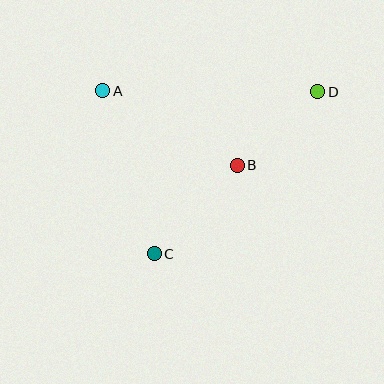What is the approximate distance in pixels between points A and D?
The distance between A and D is approximately 215 pixels.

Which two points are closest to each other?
Points B and D are closest to each other.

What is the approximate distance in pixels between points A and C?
The distance between A and C is approximately 171 pixels.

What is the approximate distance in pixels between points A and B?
The distance between A and B is approximately 154 pixels.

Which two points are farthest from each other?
Points C and D are farthest from each other.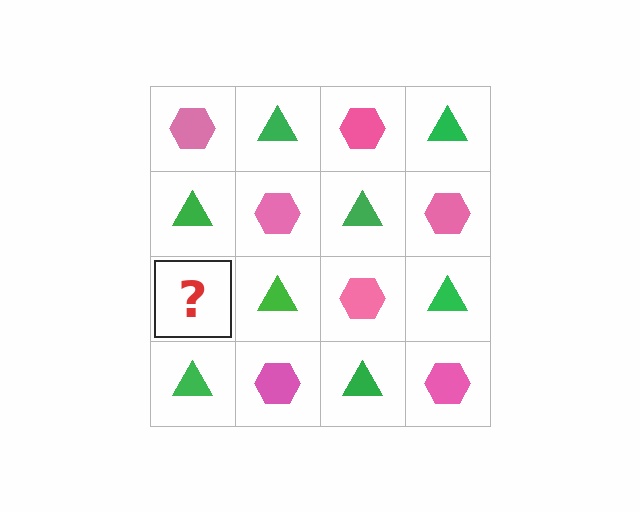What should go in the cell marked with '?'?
The missing cell should contain a pink hexagon.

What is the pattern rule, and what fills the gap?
The rule is that it alternates pink hexagon and green triangle in a checkerboard pattern. The gap should be filled with a pink hexagon.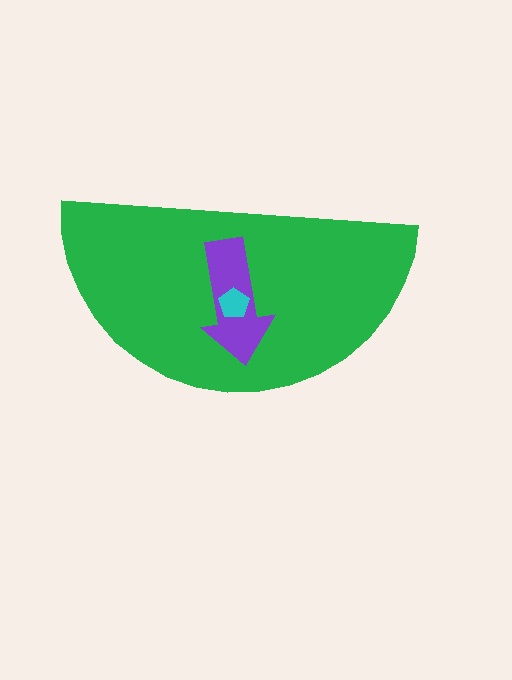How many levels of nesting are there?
3.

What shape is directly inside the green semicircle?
The purple arrow.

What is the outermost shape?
The green semicircle.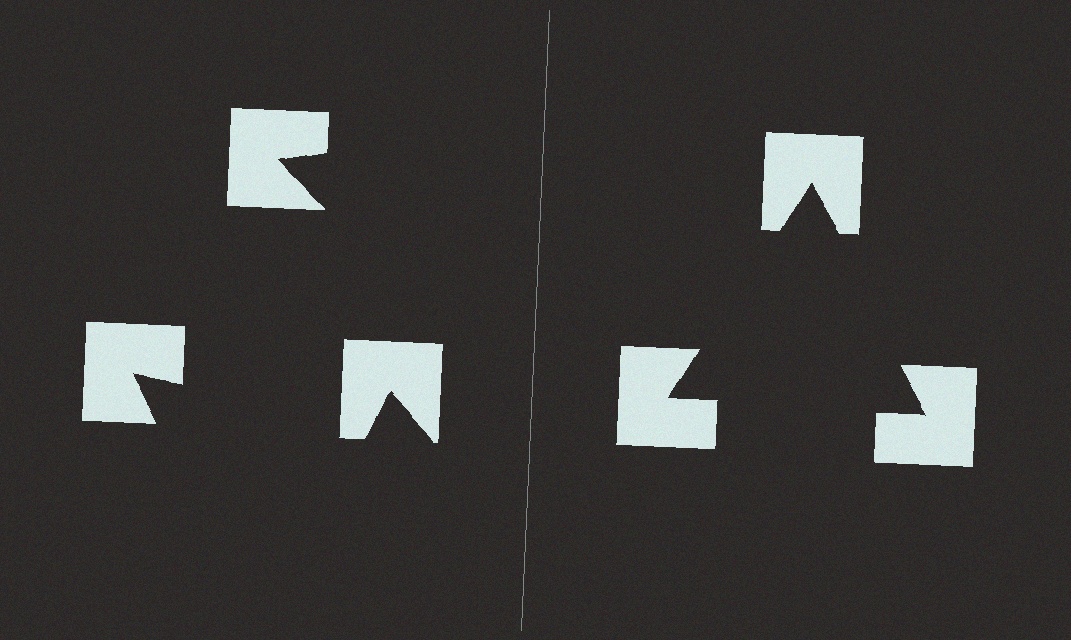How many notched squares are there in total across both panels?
6 — 3 on each side.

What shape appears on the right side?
An illusory triangle.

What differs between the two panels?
The notched squares are positioned identically on both sides; only the wedge orientations differ. On the right they align to a triangle; on the left they are misaligned.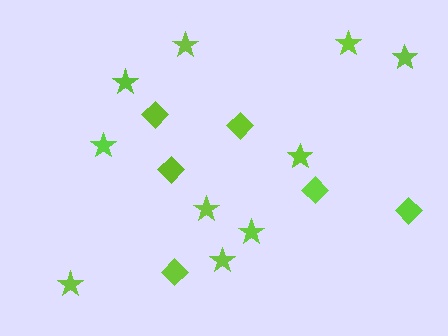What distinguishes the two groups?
There are 2 groups: one group of stars (10) and one group of diamonds (6).